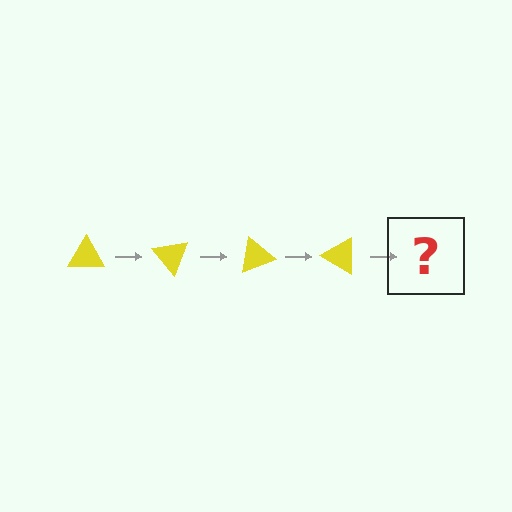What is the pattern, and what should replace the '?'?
The pattern is that the triangle rotates 50 degrees each step. The '?' should be a yellow triangle rotated 200 degrees.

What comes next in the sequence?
The next element should be a yellow triangle rotated 200 degrees.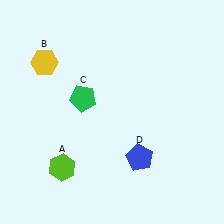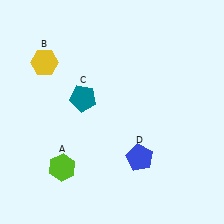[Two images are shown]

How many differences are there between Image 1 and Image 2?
There is 1 difference between the two images.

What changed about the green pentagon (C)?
In Image 1, C is green. In Image 2, it changed to teal.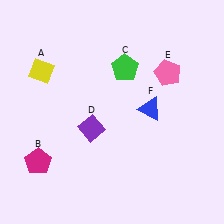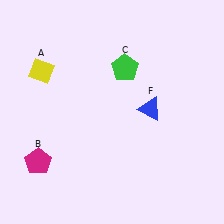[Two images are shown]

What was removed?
The pink pentagon (E), the purple diamond (D) were removed in Image 2.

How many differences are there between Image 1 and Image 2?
There are 2 differences between the two images.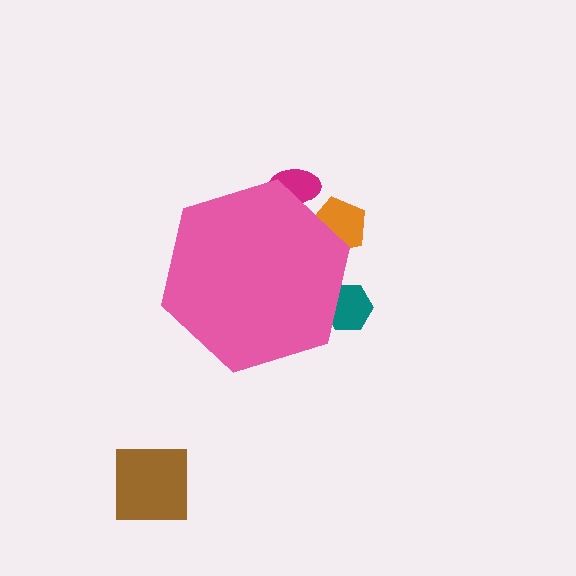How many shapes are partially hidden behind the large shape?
3 shapes are partially hidden.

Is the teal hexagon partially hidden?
Yes, the teal hexagon is partially hidden behind the pink hexagon.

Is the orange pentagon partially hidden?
Yes, the orange pentagon is partially hidden behind the pink hexagon.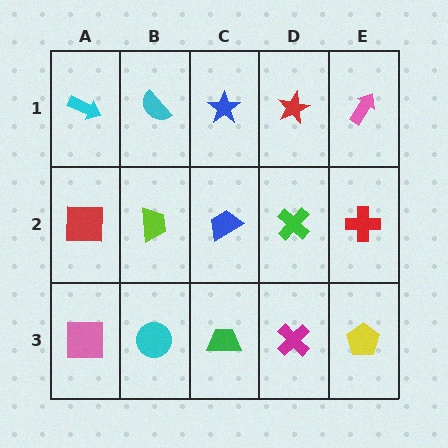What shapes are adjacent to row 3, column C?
A blue trapezoid (row 2, column C), a cyan circle (row 3, column B), a magenta cross (row 3, column D).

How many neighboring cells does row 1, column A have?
2.